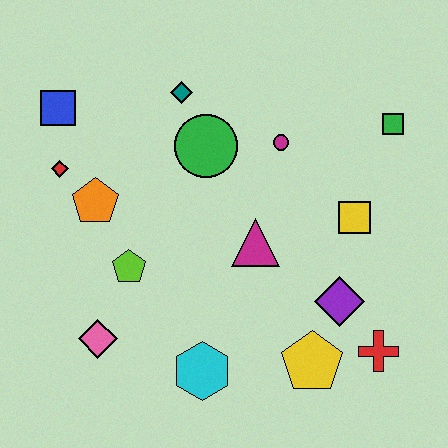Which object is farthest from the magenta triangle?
The blue square is farthest from the magenta triangle.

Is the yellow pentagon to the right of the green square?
No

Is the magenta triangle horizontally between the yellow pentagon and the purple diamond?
No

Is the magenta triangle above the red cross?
Yes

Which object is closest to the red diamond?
The orange pentagon is closest to the red diamond.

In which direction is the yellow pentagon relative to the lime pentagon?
The yellow pentagon is to the right of the lime pentagon.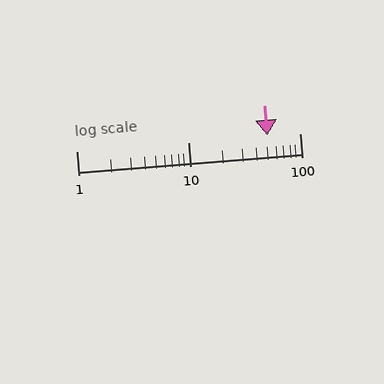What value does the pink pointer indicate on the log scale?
The pointer indicates approximately 51.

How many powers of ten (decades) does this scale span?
The scale spans 2 decades, from 1 to 100.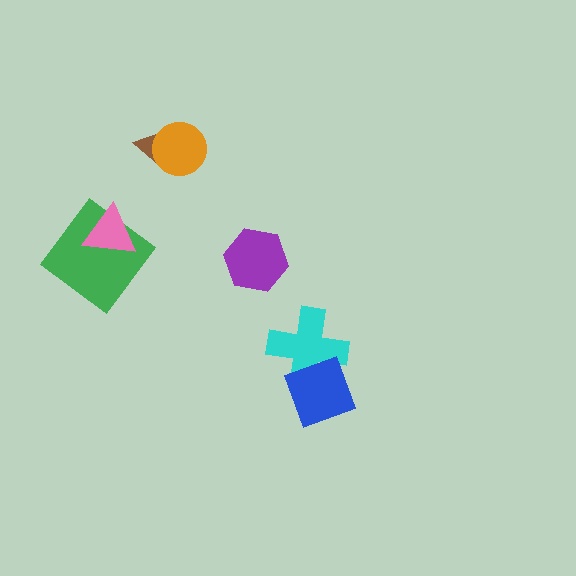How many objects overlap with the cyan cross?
1 object overlaps with the cyan cross.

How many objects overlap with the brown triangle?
1 object overlaps with the brown triangle.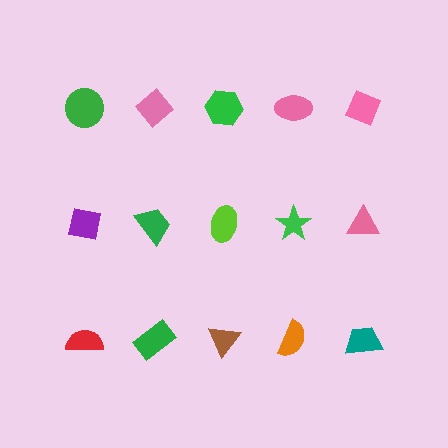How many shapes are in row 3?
5 shapes.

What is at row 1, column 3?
A green hexagon.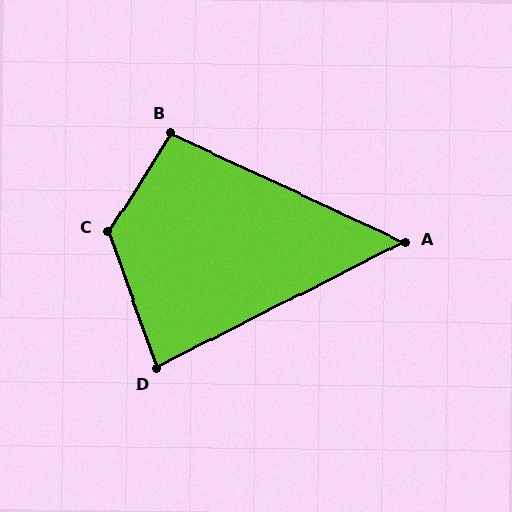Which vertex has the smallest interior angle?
A, at approximately 52 degrees.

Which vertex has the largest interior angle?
C, at approximately 128 degrees.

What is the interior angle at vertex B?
Approximately 97 degrees (obtuse).